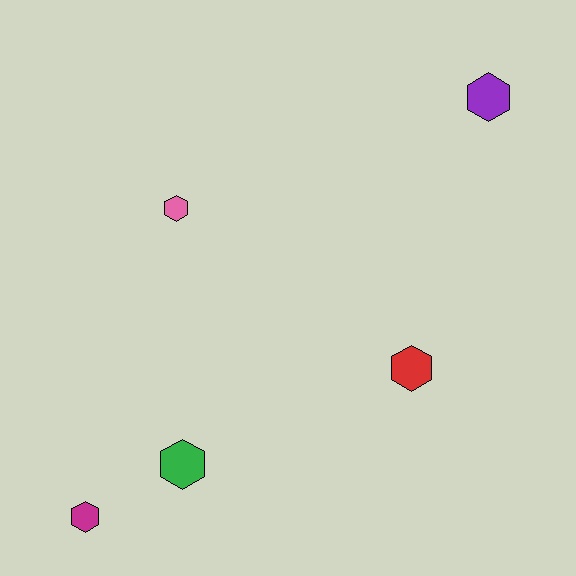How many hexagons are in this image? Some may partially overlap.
There are 5 hexagons.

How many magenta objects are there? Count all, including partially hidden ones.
There is 1 magenta object.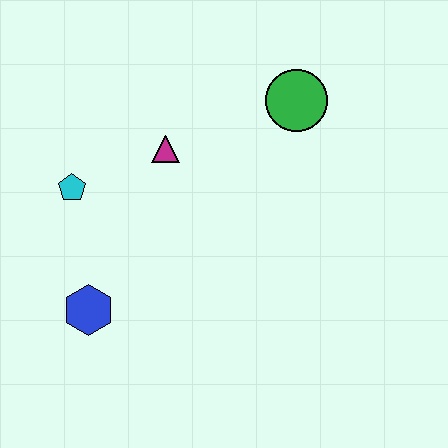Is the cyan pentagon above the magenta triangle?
No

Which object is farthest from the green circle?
The blue hexagon is farthest from the green circle.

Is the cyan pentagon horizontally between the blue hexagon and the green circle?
No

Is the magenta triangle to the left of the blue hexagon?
No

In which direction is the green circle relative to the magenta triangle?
The green circle is to the right of the magenta triangle.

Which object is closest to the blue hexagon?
The cyan pentagon is closest to the blue hexagon.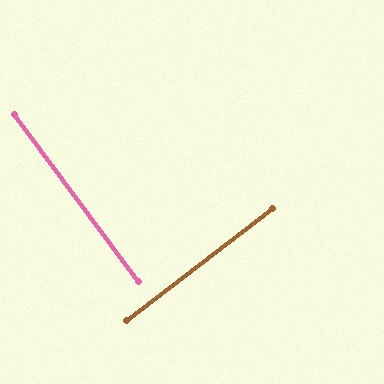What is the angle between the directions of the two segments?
Approximately 89 degrees.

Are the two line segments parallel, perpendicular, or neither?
Perpendicular — they meet at approximately 89°.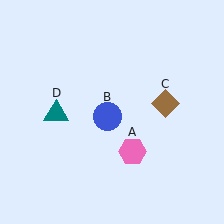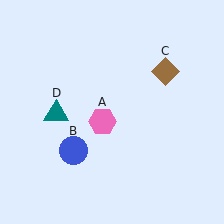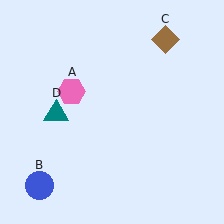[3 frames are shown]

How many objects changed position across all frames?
3 objects changed position: pink hexagon (object A), blue circle (object B), brown diamond (object C).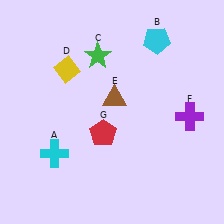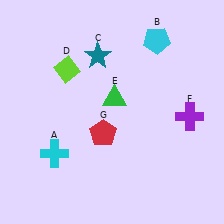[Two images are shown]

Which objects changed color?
C changed from green to teal. D changed from yellow to lime. E changed from brown to green.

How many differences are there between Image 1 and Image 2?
There are 3 differences between the two images.